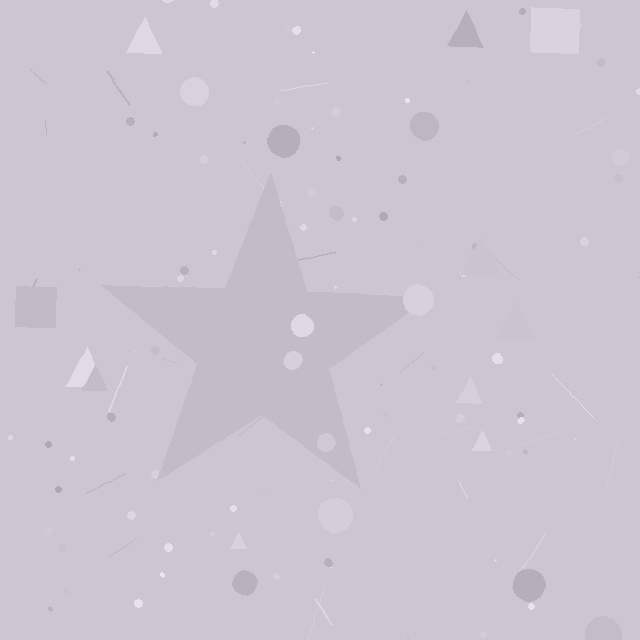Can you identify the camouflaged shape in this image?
The camouflaged shape is a star.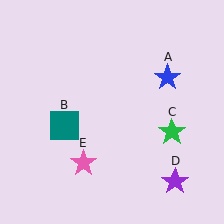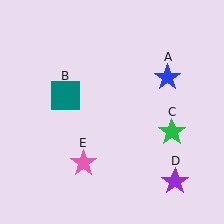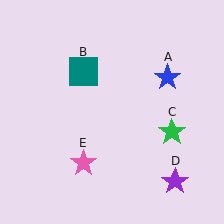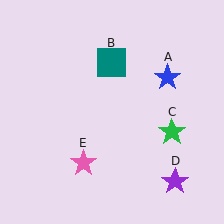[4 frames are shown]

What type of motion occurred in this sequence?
The teal square (object B) rotated clockwise around the center of the scene.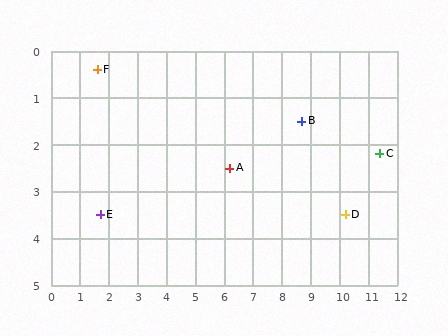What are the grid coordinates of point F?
Point F is at approximately (1.6, 0.4).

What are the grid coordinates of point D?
Point D is at approximately (10.2, 3.5).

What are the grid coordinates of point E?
Point E is at approximately (1.7, 3.5).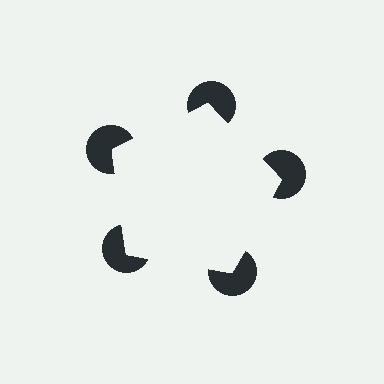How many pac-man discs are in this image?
There are 5 — one at each vertex of the illusory pentagon.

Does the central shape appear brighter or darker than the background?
It typically appears slightly brighter than the background, even though no actual brightness change is drawn.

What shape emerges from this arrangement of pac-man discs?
An illusory pentagon — its edges are inferred from the aligned wedge cuts in the pac-man discs, not physically drawn.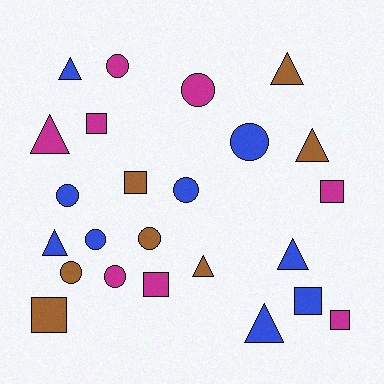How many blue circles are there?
There are 4 blue circles.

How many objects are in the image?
There are 24 objects.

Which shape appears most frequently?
Circle, with 9 objects.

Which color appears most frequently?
Blue, with 9 objects.